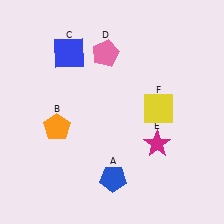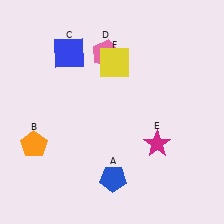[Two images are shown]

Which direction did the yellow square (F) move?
The yellow square (F) moved up.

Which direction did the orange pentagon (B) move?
The orange pentagon (B) moved left.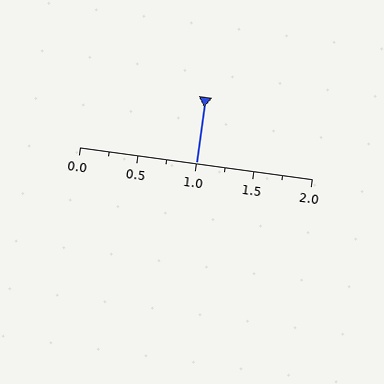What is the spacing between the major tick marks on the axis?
The major ticks are spaced 0.5 apart.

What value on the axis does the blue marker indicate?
The marker indicates approximately 1.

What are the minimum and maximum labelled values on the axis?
The axis runs from 0.0 to 2.0.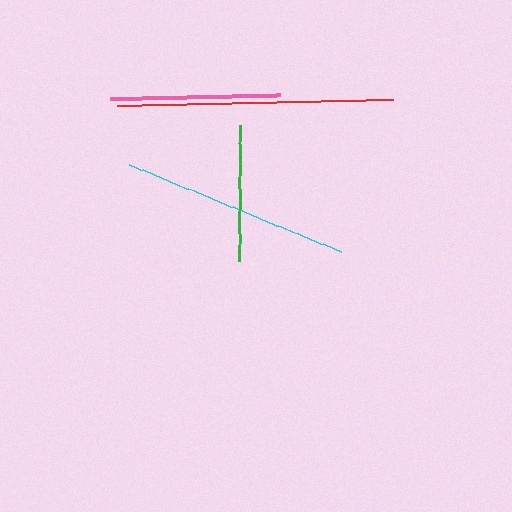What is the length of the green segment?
The green segment is approximately 135 pixels long.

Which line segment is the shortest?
The green line is the shortest at approximately 135 pixels.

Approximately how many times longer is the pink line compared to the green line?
The pink line is approximately 1.3 times the length of the green line.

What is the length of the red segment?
The red segment is approximately 276 pixels long.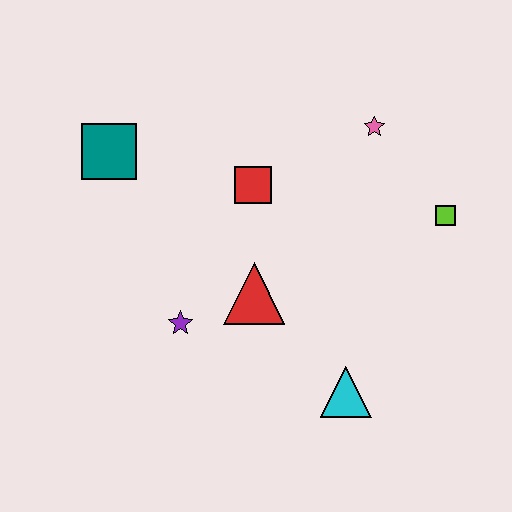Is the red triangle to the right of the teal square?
Yes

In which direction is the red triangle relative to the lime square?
The red triangle is to the left of the lime square.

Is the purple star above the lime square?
No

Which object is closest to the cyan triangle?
The red triangle is closest to the cyan triangle.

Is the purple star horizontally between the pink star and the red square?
No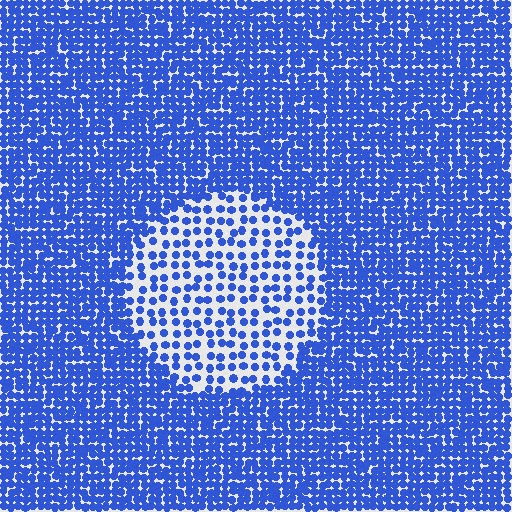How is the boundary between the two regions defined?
The boundary is defined by a change in element density (approximately 2.3x ratio). All elements are the same color, size, and shape.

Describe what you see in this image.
The image contains small blue elements arranged at two different densities. A circle-shaped region is visible where the elements are less densely packed than the surrounding area.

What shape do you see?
I see a circle.